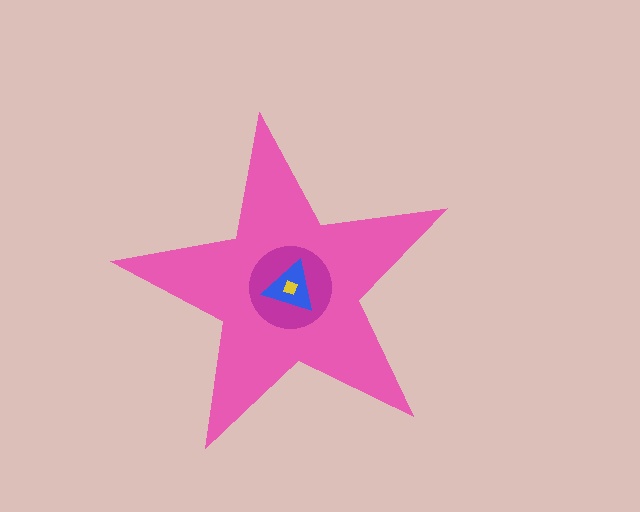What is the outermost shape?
The pink star.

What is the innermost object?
The yellow diamond.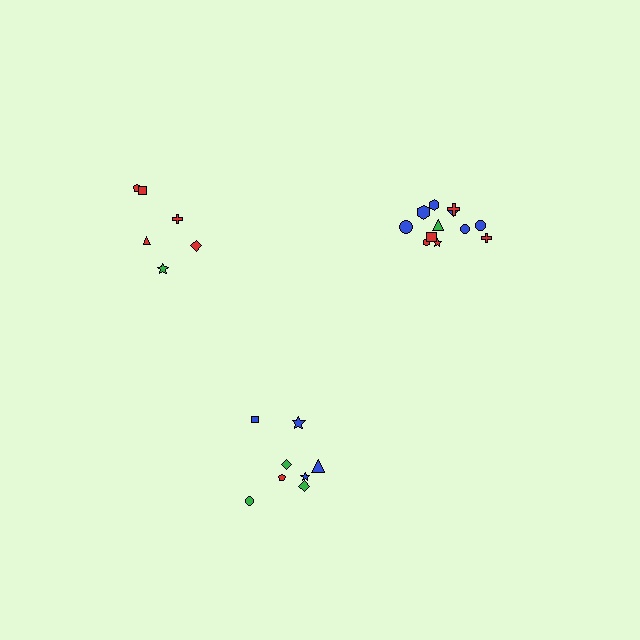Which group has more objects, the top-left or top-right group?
The top-right group.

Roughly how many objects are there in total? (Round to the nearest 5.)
Roughly 25 objects in total.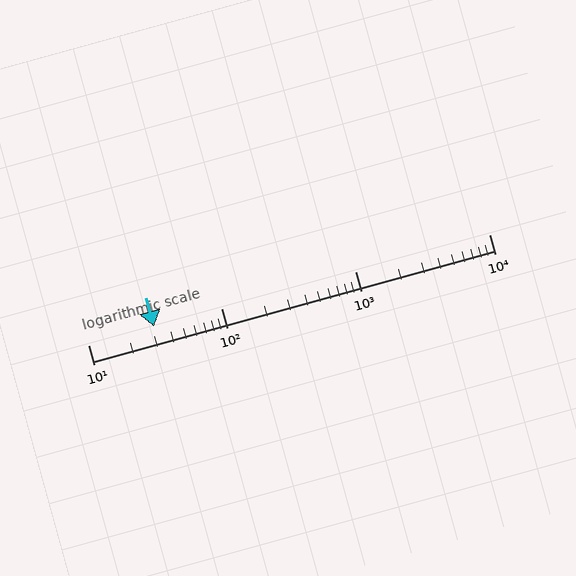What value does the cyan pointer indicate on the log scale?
The pointer indicates approximately 31.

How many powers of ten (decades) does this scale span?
The scale spans 3 decades, from 10 to 10000.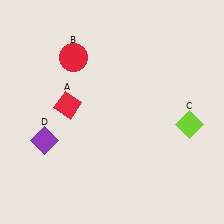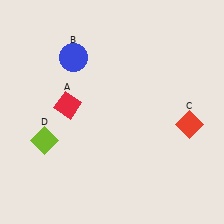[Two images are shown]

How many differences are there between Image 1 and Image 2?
There are 3 differences between the two images.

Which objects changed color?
B changed from red to blue. C changed from lime to red. D changed from purple to lime.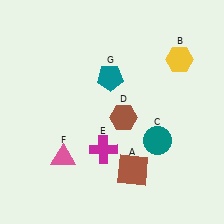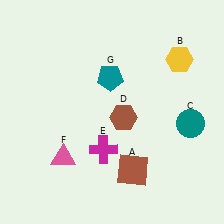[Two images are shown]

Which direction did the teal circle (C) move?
The teal circle (C) moved right.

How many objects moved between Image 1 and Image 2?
1 object moved between the two images.